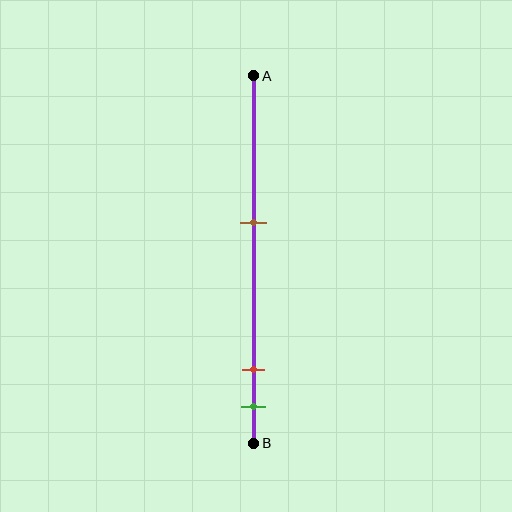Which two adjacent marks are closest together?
The red and green marks are the closest adjacent pair.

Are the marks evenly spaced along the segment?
No, the marks are not evenly spaced.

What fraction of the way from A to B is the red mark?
The red mark is approximately 80% (0.8) of the way from A to B.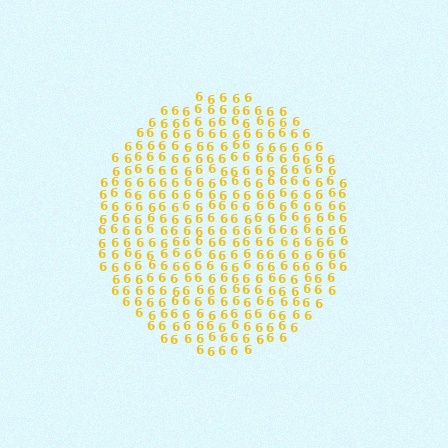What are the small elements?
The small elements are digit 6's.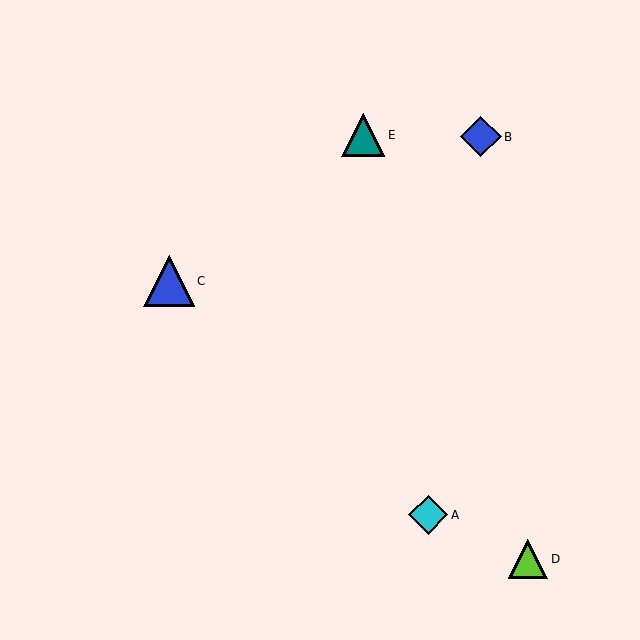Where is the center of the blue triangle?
The center of the blue triangle is at (169, 281).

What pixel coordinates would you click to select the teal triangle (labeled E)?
Click at (363, 135) to select the teal triangle E.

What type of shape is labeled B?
Shape B is a blue diamond.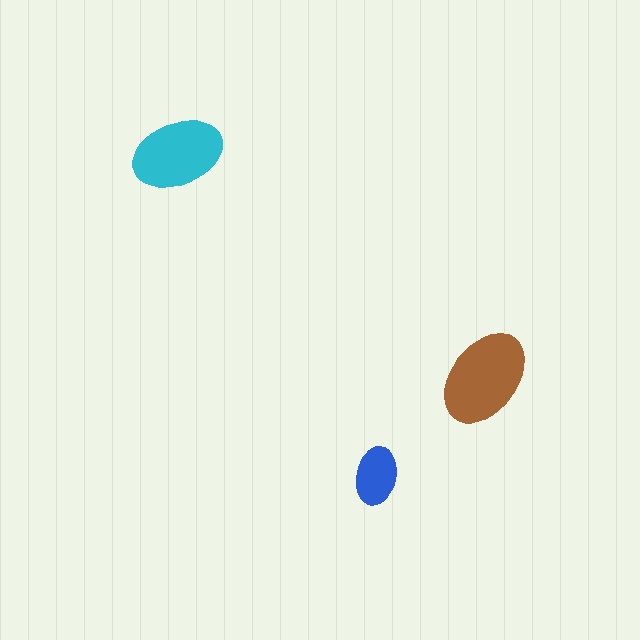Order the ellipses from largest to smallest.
the brown one, the cyan one, the blue one.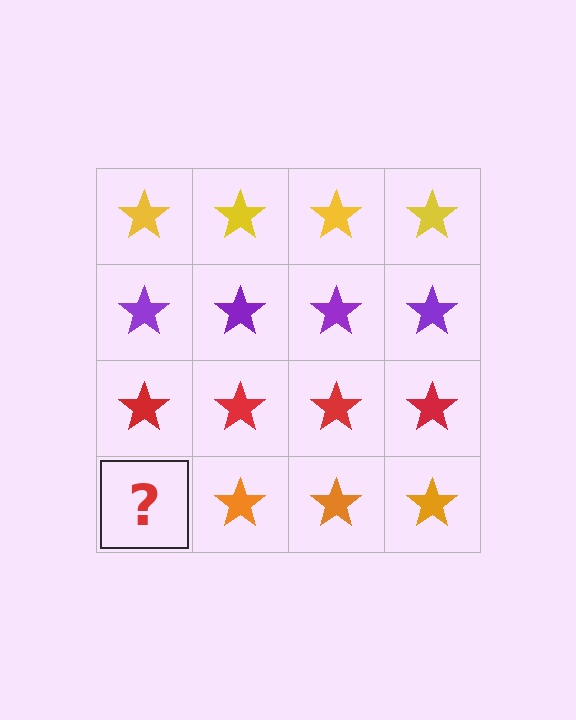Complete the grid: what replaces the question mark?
The question mark should be replaced with an orange star.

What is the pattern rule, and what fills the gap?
The rule is that each row has a consistent color. The gap should be filled with an orange star.